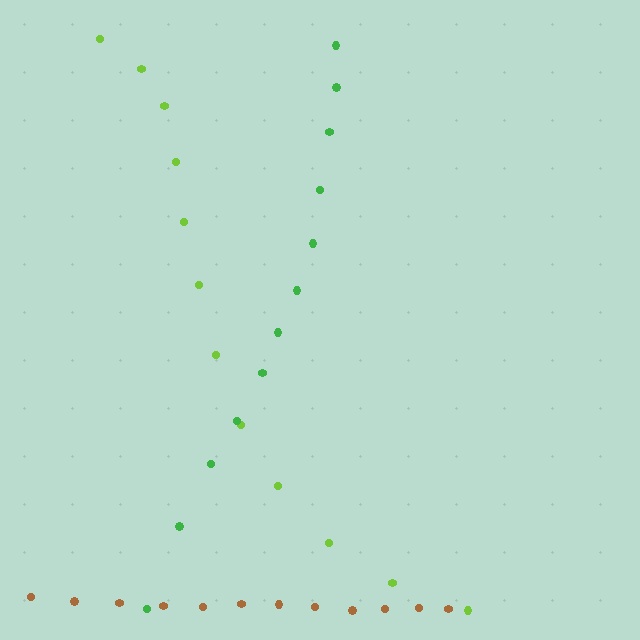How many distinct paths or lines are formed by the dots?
There are 3 distinct paths.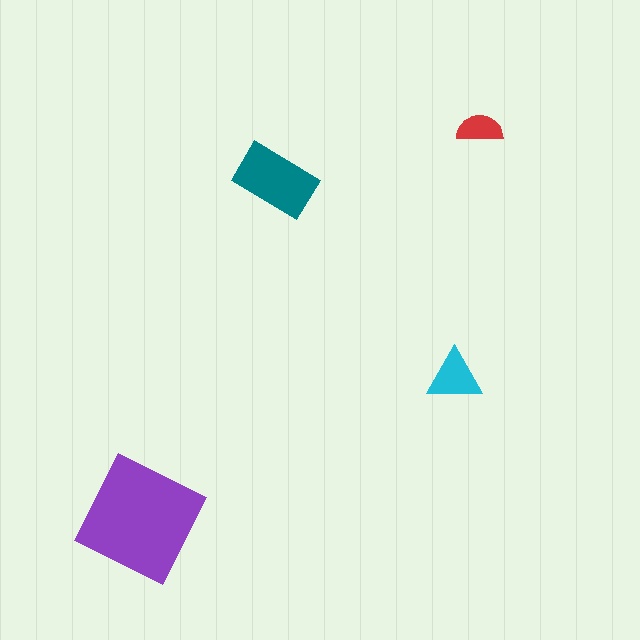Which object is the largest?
The purple square.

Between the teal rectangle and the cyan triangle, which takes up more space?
The teal rectangle.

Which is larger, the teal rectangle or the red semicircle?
The teal rectangle.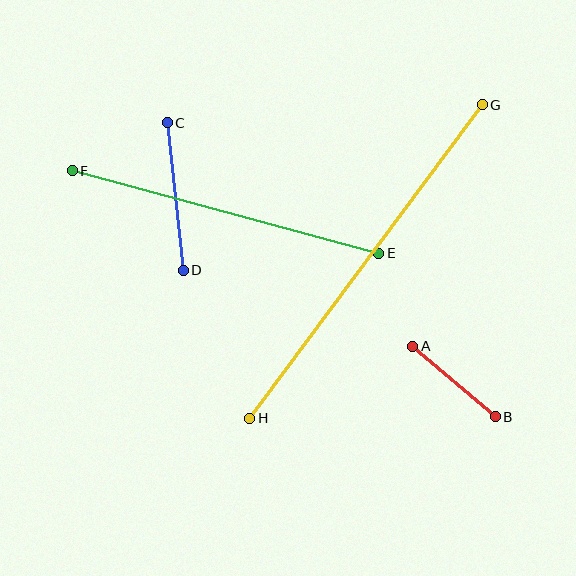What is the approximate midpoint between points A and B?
The midpoint is at approximately (454, 381) pixels.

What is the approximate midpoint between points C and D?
The midpoint is at approximately (175, 197) pixels.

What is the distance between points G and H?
The distance is approximately 390 pixels.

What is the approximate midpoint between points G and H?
The midpoint is at approximately (366, 262) pixels.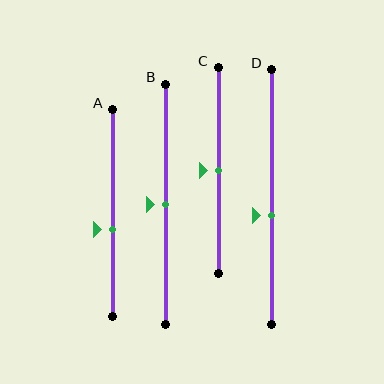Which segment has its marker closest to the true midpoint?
Segment B has its marker closest to the true midpoint.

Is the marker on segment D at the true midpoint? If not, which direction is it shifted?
No, the marker on segment D is shifted downward by about 7% of the segment length.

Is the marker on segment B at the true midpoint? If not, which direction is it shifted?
Yes, the marker on segment B is at the true midpoint.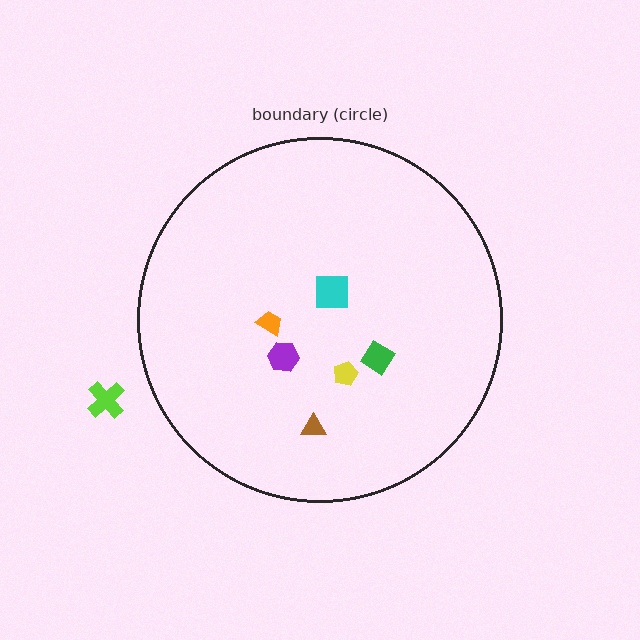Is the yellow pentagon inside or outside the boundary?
Inside.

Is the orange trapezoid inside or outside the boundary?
Inside.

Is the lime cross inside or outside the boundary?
Outside.